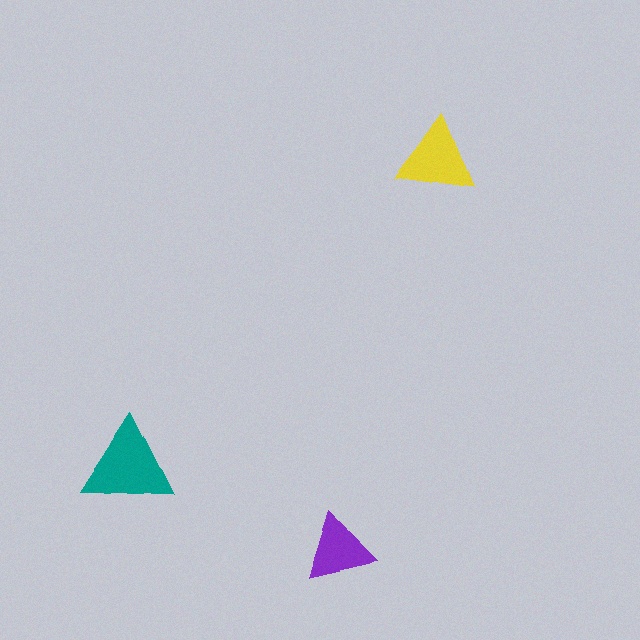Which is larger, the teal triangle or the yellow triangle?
The teal one.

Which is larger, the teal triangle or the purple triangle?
The teal one.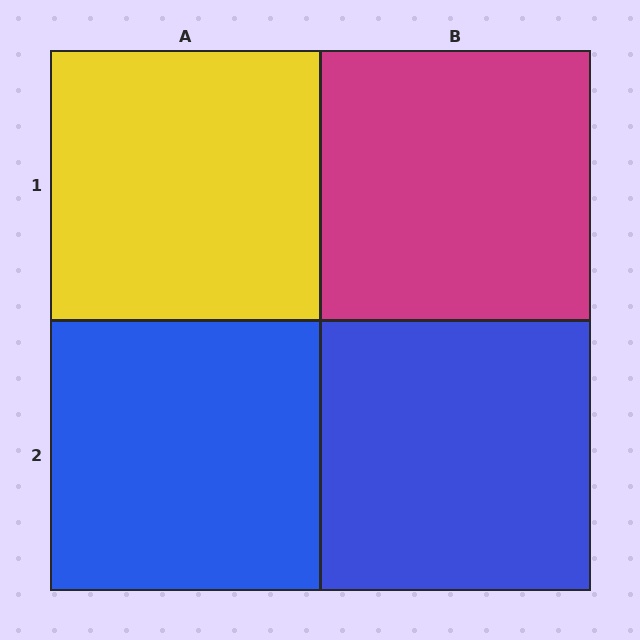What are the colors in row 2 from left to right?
Blue, blue.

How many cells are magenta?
1 cell is magenta.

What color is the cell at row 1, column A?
Yellow.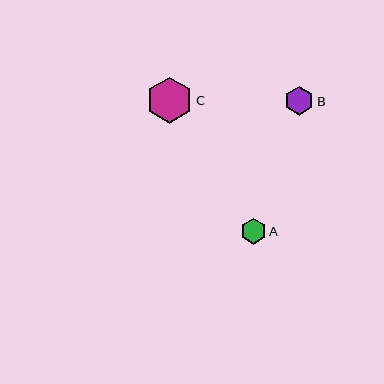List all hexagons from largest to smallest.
From largest to smallest: C, B, A.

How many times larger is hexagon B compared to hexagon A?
Hexagon B is approximately 1.1 times the size of hexagon A.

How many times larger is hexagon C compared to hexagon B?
Hexagon C is approximately 1.6 times the size of hexagon B.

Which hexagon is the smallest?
Hexagon A is the smallest with a size of approximately 26 pixels.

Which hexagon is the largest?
Hexagon C is the largest with a size of approximately 46 pixels.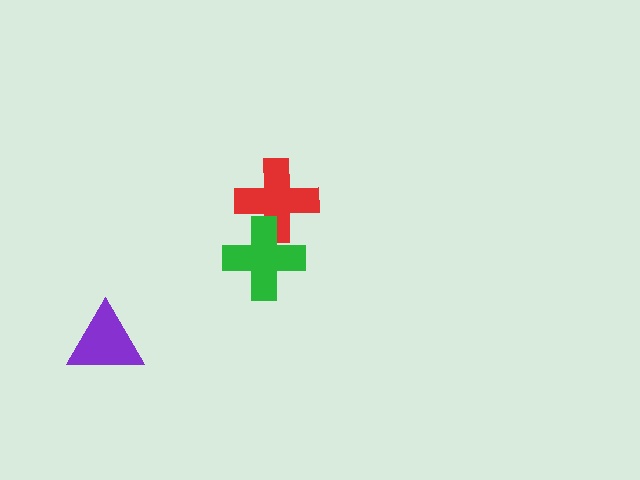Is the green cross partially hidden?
No, no other shape covers it.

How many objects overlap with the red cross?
1 object overlaps with the red cross.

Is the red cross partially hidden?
Yes, it is partially covered by another shape.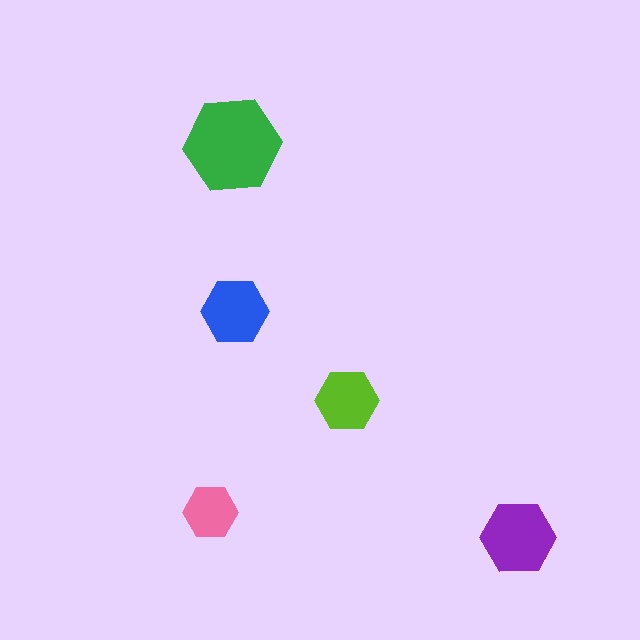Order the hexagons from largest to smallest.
the green one, the purple one, the blue one, the lime one, the pink one.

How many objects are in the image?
There are 5 objects in the image.